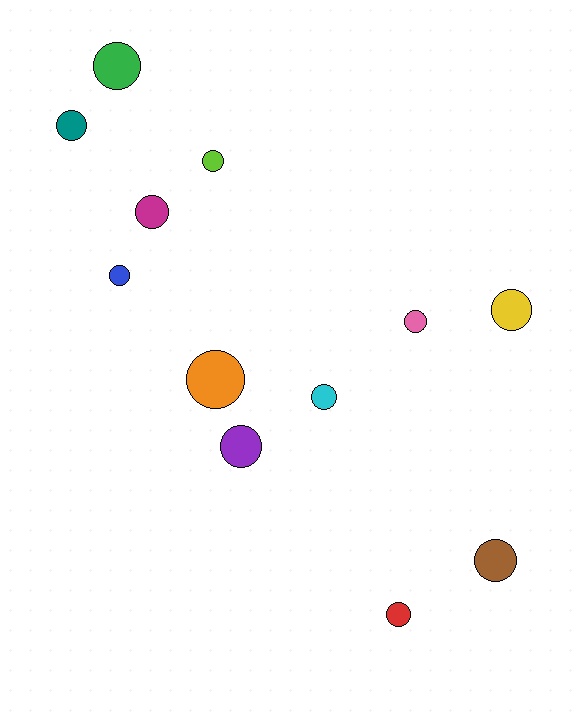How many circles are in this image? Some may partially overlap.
There are 12 circles.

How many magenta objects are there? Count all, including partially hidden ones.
There is 1 magenta object.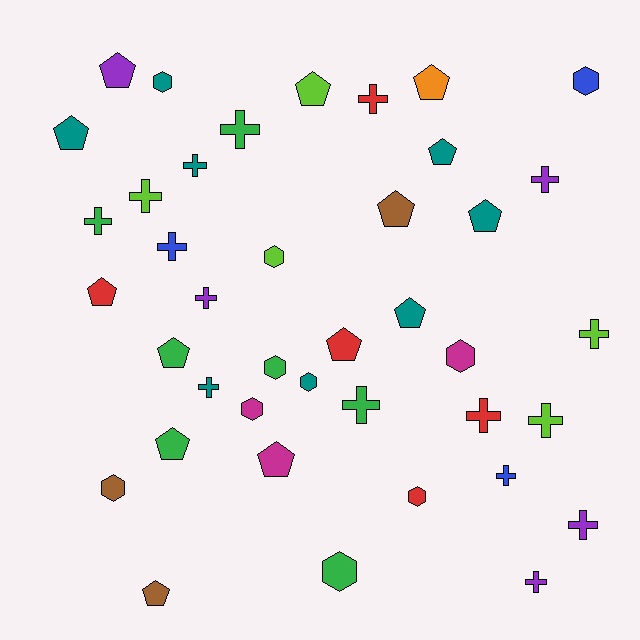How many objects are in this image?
There are 40 objects.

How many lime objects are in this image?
There are 5 lime objects.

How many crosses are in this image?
There are 16 crosses.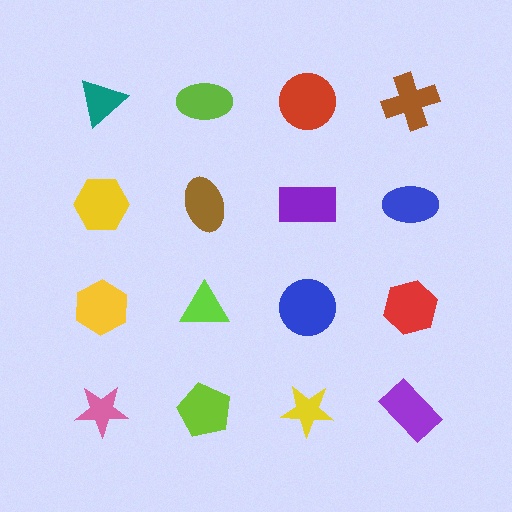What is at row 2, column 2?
A brown ellipse.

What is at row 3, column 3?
A blue circle.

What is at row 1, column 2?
A lime ellipse.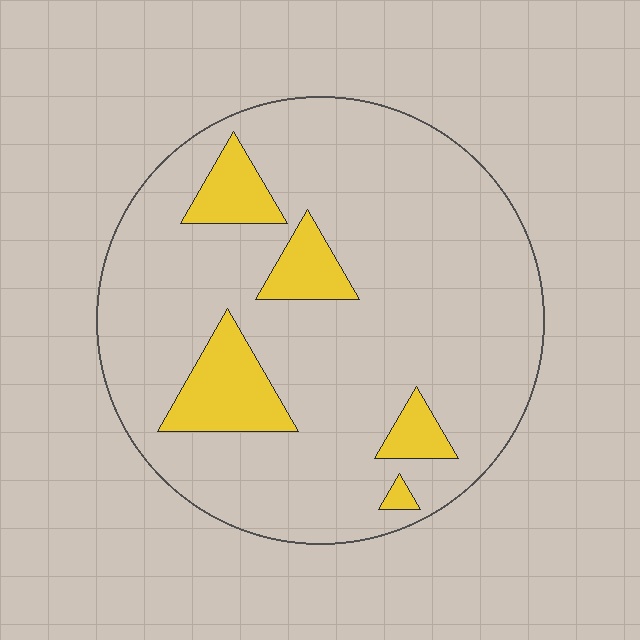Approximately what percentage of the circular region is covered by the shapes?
Approximately 15%.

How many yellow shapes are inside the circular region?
5.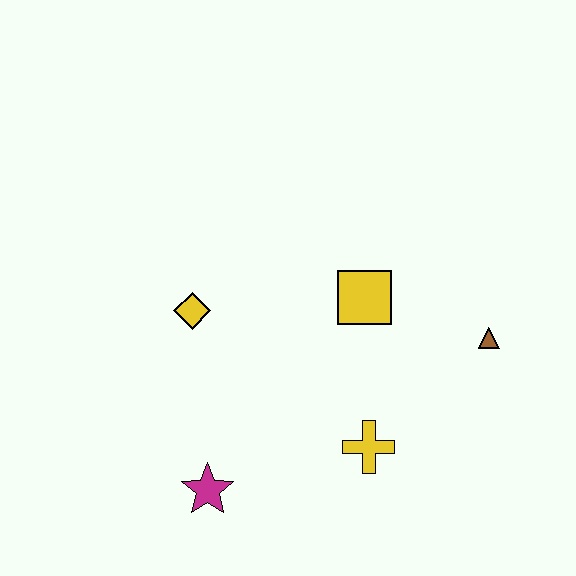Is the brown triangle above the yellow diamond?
No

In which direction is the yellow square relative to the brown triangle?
The yellow square is to the left of the brown triangle.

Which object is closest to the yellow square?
The brown triangle is closest to the yellow square.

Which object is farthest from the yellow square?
The magenta star is farthest from the yellow square.